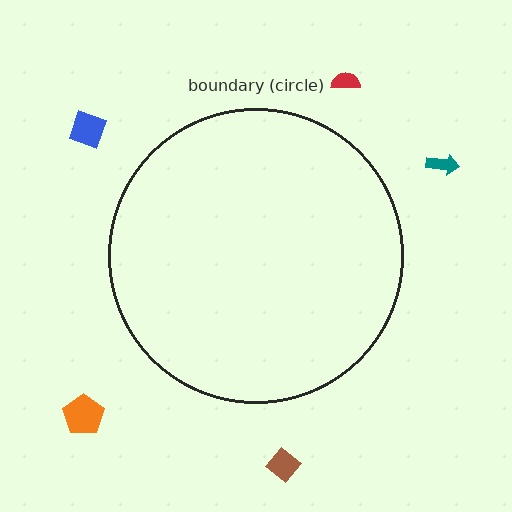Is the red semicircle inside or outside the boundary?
Outside.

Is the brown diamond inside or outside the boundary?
Outside.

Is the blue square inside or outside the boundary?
Outside.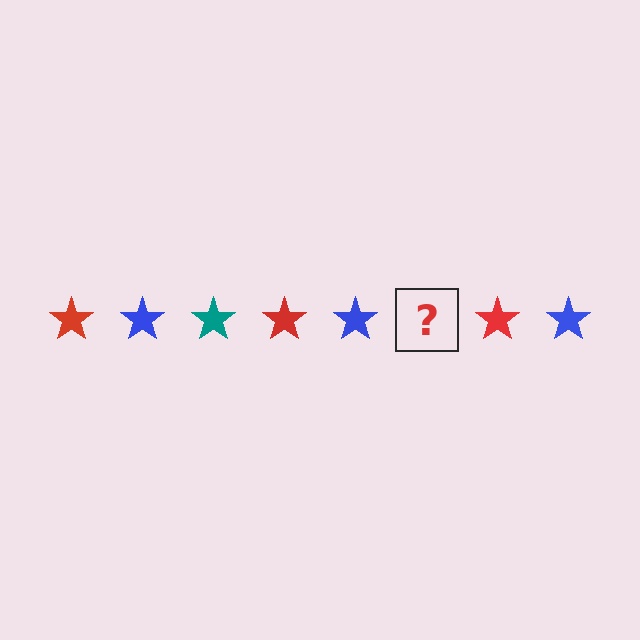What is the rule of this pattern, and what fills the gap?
The rule is that the pattern cycles through red, blue, teal stars. The gap should be filled with a teal star.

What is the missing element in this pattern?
The missing element is a teal star.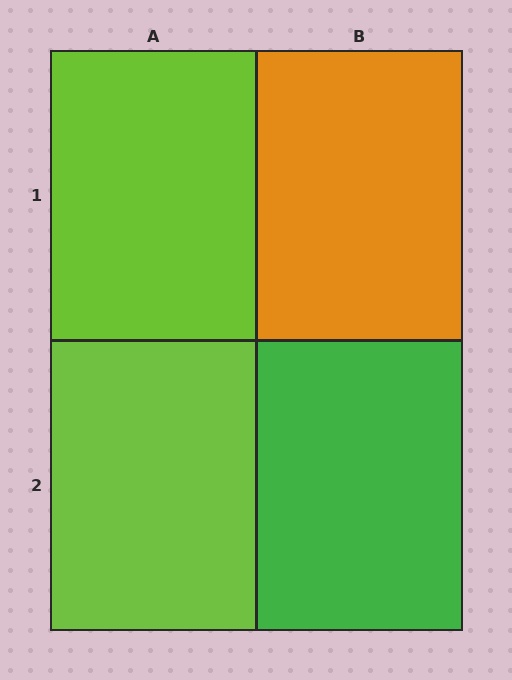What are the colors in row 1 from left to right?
Lime, orange.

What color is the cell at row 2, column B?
Green.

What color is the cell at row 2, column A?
Lime.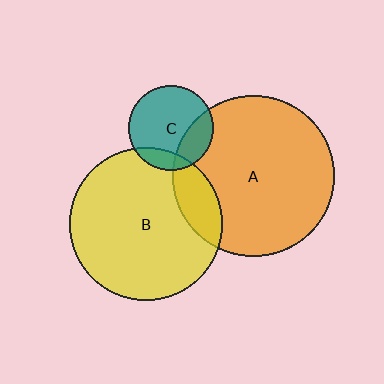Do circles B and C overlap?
Yes.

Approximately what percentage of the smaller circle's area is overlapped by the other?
Approximately 15%.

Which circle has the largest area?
Circle A (orange).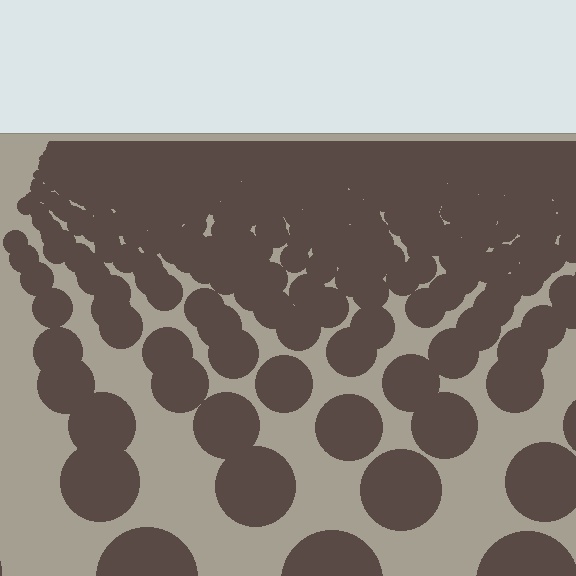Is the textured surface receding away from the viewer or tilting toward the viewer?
The surface is receding away from the viewer. Texture elements get smaller and denser toward the top.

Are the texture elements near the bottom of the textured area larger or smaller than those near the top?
Larger. Near the bottom, elements are closer to the viewer and appear at a bigger on-screen size.